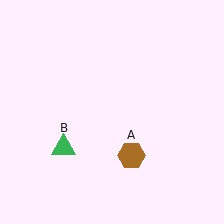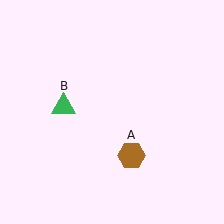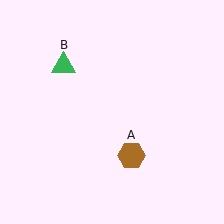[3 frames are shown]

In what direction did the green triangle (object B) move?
The green triangle (object B) moved up.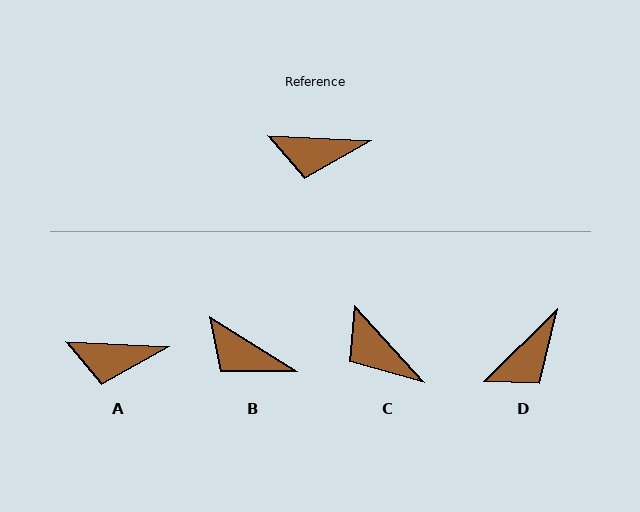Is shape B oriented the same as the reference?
No, it is off by about 30 degrees.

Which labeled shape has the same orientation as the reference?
A.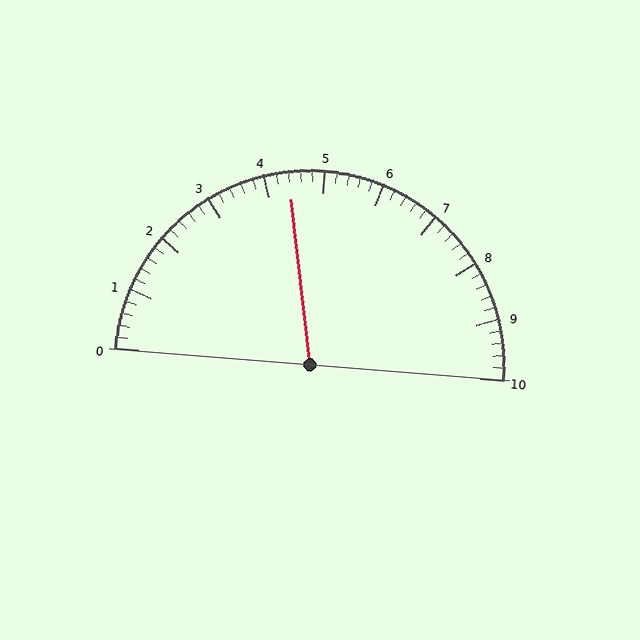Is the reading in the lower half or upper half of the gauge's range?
The reading is in the lower half of the range (0 to 10).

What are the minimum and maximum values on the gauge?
The gauge ranges from 0 to 10.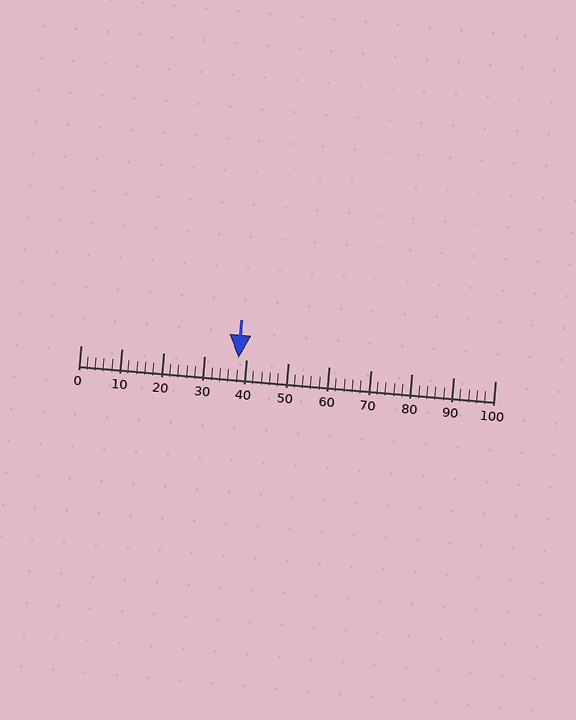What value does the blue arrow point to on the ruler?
The blue arrow points to approximately 38.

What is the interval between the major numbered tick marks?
The major tick marks are spaced 10 units apart.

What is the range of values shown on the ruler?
The ruler shows values from 0 to 100.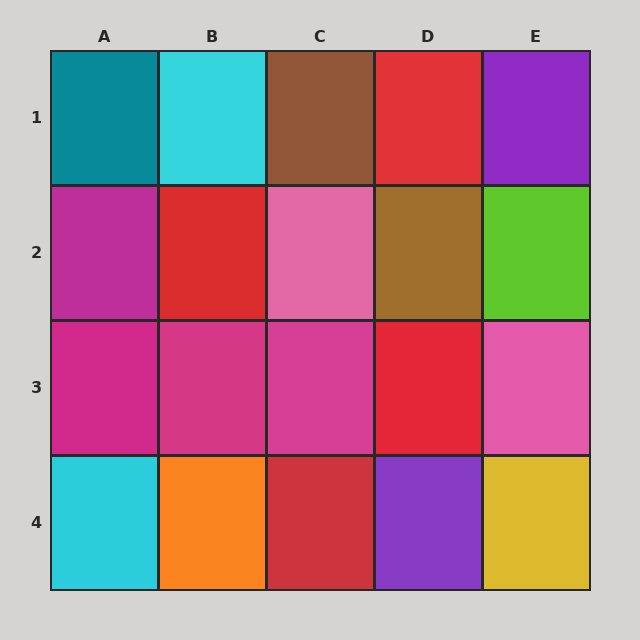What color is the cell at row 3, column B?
Magenta.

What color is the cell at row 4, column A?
Cyan.